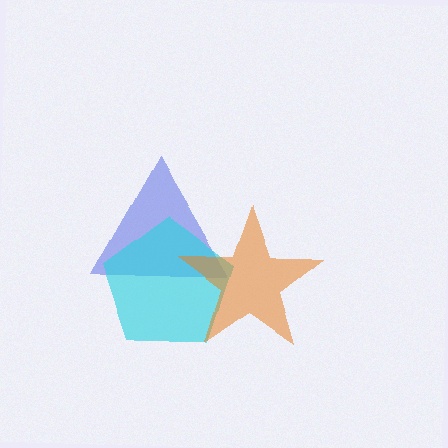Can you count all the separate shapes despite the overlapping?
Yes, there are 3 separate shapes.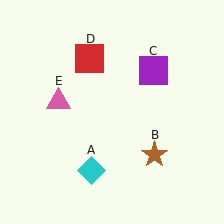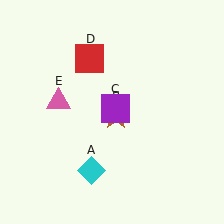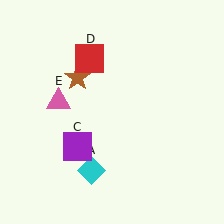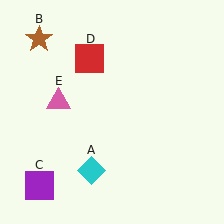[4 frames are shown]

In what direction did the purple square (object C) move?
The purple square (object C) moved down and to the left.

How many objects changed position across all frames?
2 objects changed position: brown star (object B), purple square (object C).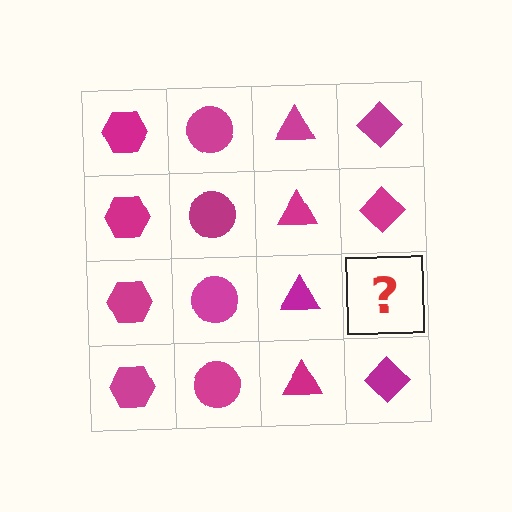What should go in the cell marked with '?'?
The missing cell should contain a magenta diamond.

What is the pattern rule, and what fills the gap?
The rule is that each column has a consistent shape. The gap should be filled with a magenta diamond.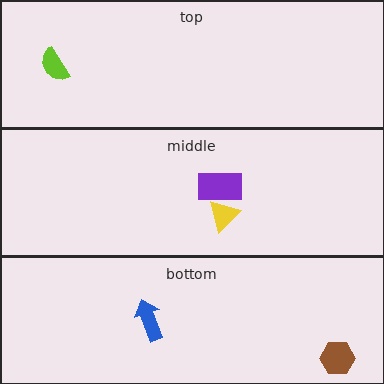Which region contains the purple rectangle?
The middle region.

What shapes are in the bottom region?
The brown hexagon, the blue arrow.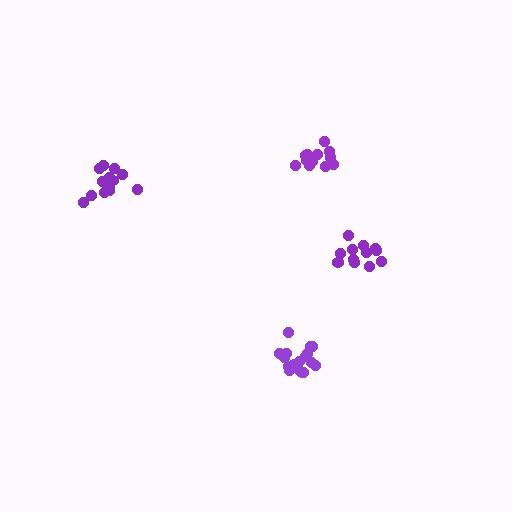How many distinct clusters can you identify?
There are 4 distinct clusters.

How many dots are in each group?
Group 1: 12 dots, Group 2: 14 dots, Group 3: 18 dots, Group 4: 12 dots (56 total).